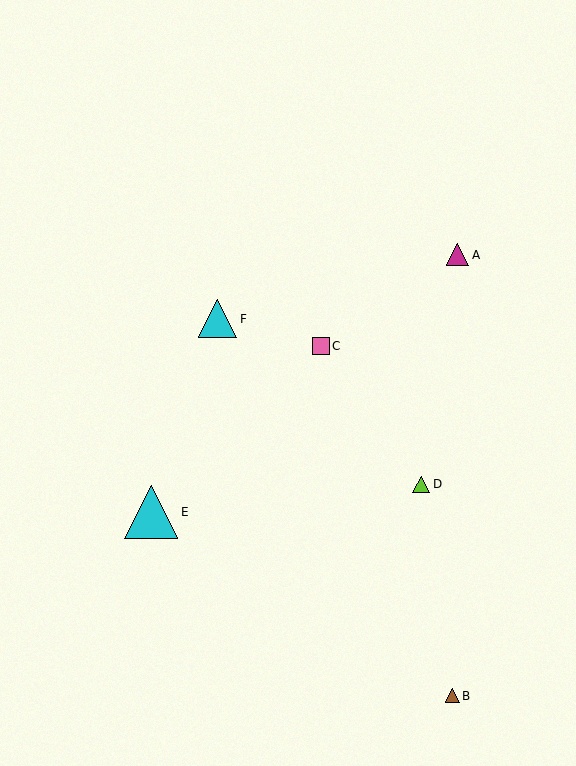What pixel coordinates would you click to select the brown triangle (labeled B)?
Click at (452, 696) to select the brown triangle B.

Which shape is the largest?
The cyan triangle (labeled E) is the largest.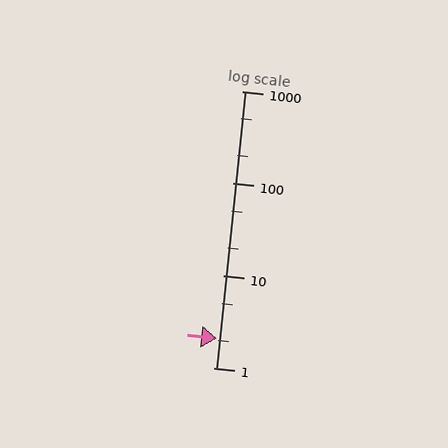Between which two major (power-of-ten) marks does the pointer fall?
The pointer is between 1 and 10.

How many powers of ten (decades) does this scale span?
The scale spans 3 decades, from 1 to 1000.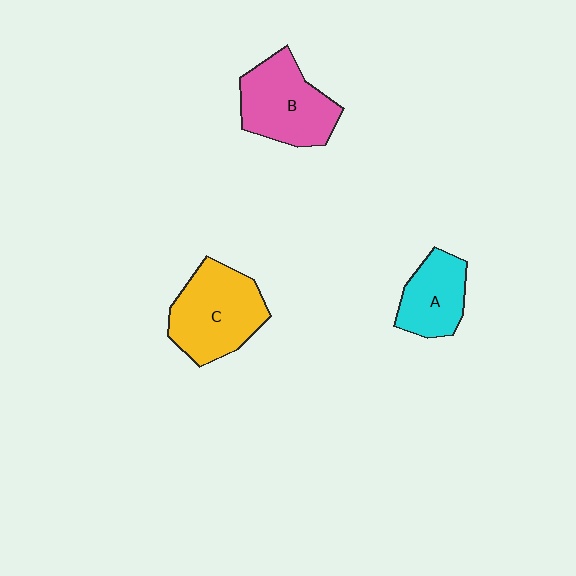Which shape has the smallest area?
Shape A (cyan).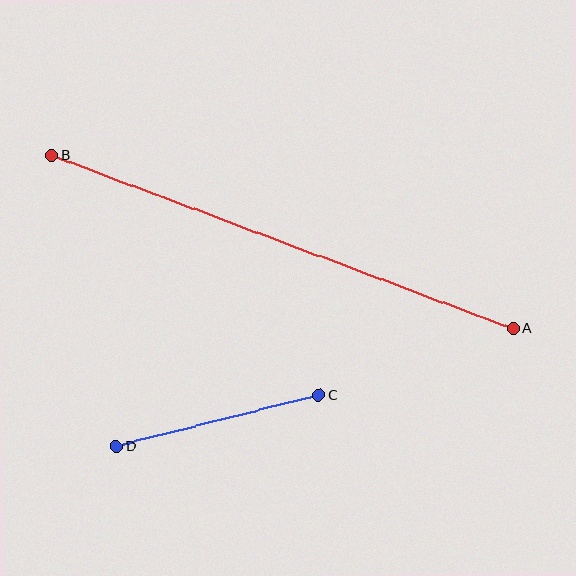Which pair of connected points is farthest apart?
Points A and B are farthest apart.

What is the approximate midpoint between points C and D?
The midpoint is at approximately (217, 421) pixels.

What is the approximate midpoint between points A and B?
The midpoint is at approximately (282, 242) pixels.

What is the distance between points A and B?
The distance is approximately 493 pixels.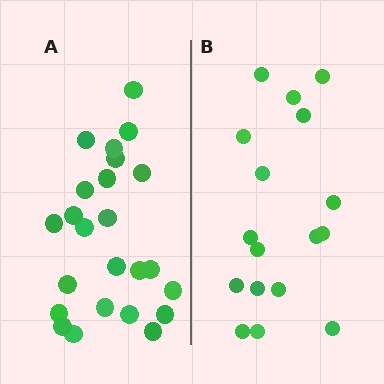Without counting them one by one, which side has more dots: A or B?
Region A (the left region) has more dots.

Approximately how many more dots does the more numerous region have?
Region A has roughly 8 or so more dots than region B.